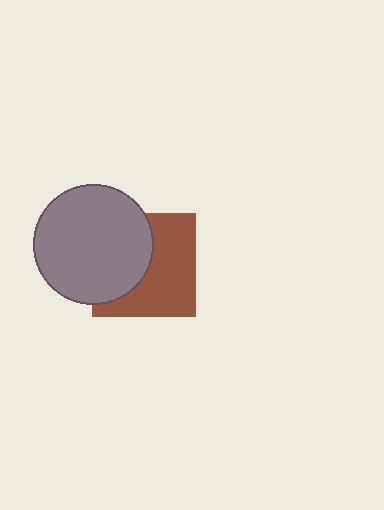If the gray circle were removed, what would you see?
You would see the complete brown square.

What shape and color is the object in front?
The object in front is a gray circle.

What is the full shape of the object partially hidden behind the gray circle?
The partially hidden object is a brown square.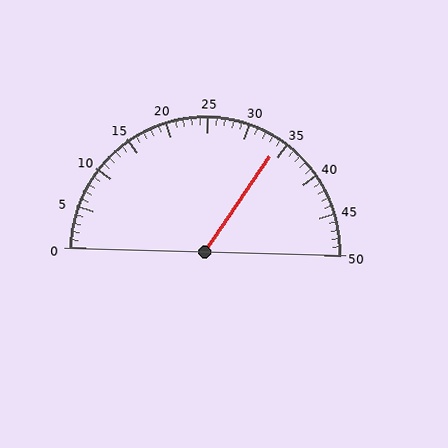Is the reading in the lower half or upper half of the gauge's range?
The reading is in the upper half of the range (0 to 50).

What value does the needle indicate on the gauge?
The needle indicates approximately 34.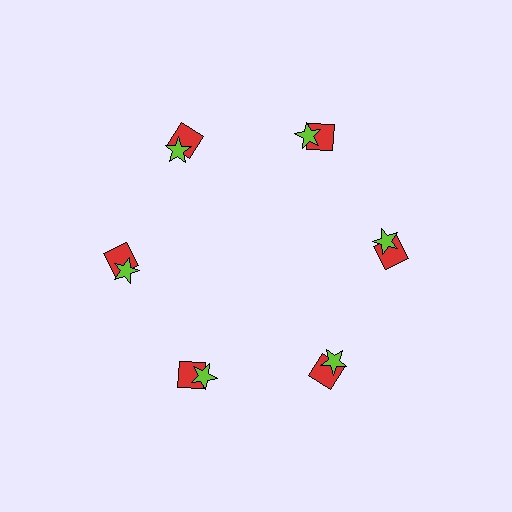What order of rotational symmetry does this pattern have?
This pattern has 6-fold rotational symmetry.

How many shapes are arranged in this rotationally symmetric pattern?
There are 12 shapes, arranged in 6 groups of 2.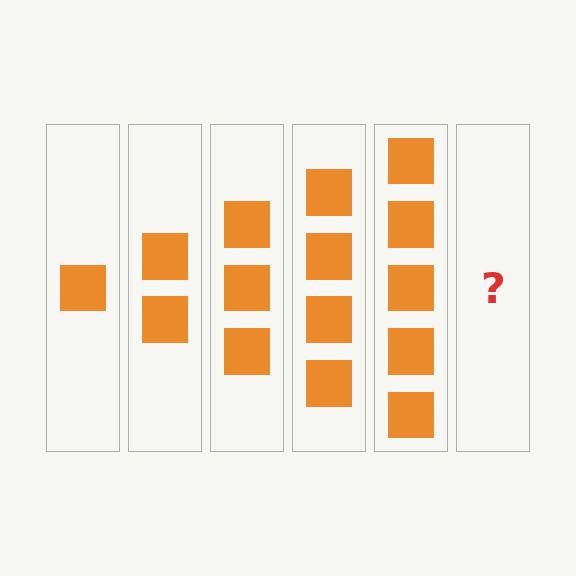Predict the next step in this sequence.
The next step is 6 squares.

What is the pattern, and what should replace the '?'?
The pattern is that each step adds one more square. The '?' should be 6 squares.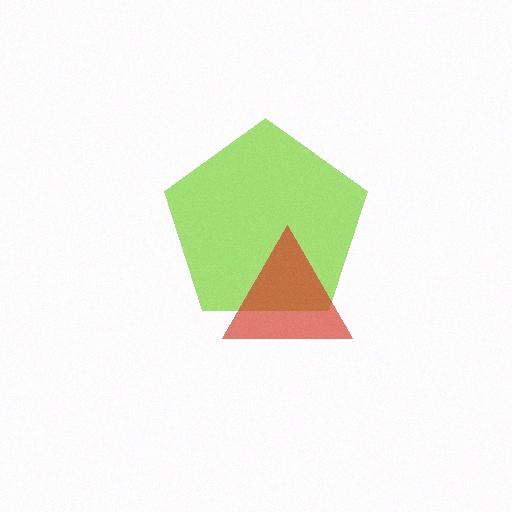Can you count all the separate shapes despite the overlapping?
Yes, there are 2 separate shapes.